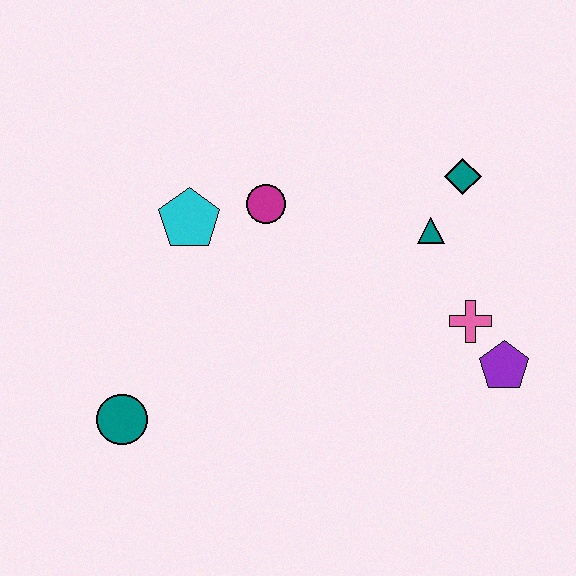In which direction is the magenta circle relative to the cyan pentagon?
The magenta circle is to the right of the cyan pentagon.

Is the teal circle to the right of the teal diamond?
No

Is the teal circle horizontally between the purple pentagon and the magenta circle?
No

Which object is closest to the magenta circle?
The cyan pentagon is closest to the magenta circle.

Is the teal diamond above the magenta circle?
Yes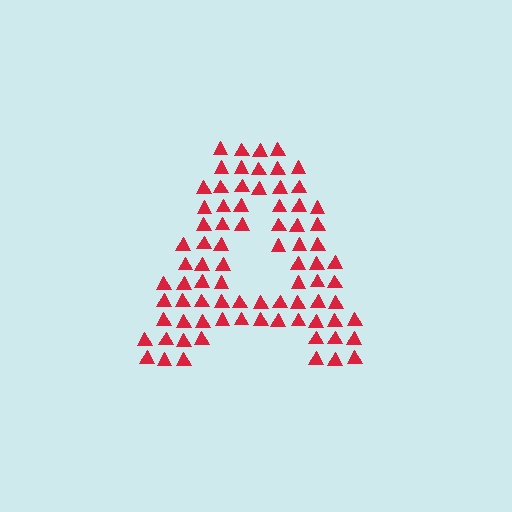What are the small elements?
The small elements are triangles.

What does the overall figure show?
The overall figure shows the letter A.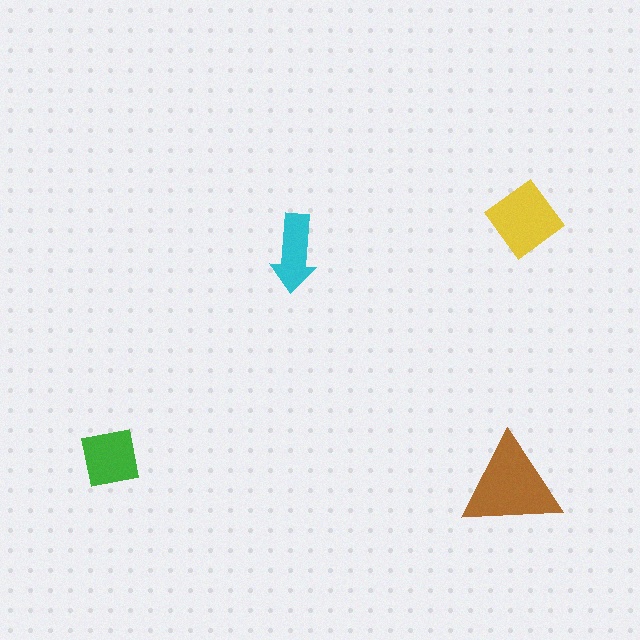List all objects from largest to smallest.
The brown triangle, the yellow diamond, the green square, the cyan arrow.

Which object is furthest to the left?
The green square is leftmost.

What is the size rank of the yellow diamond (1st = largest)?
2nd.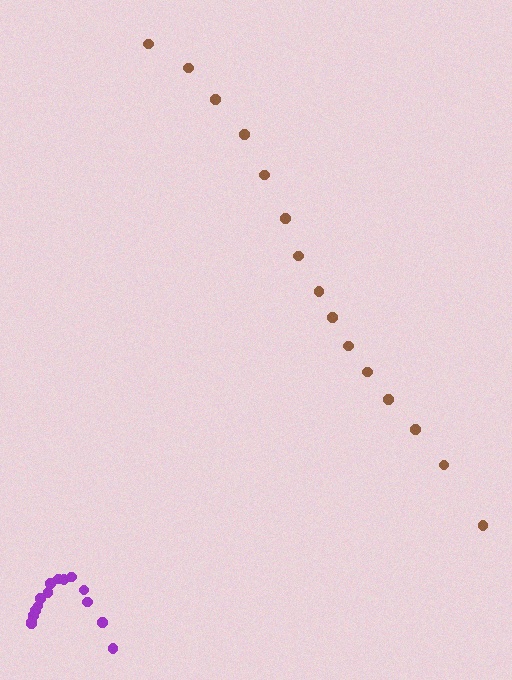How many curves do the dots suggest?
There are 2 distinct paths.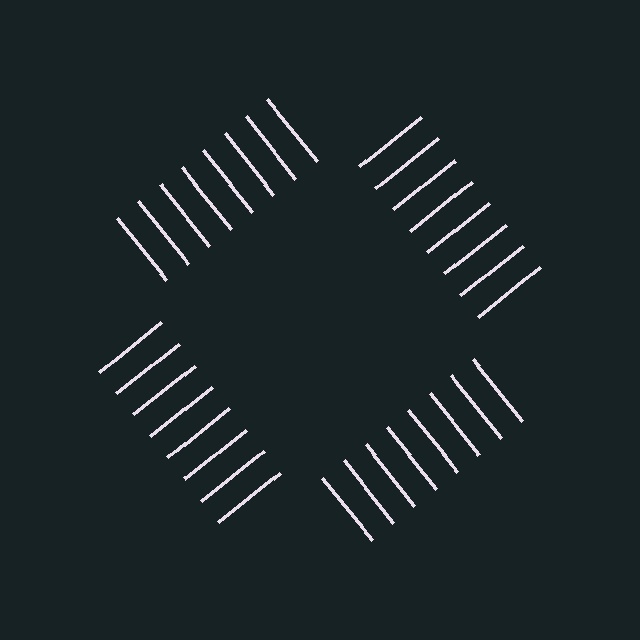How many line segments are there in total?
32 — 8 along each of the 4 edges.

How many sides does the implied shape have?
4 sides — the line-ends trace a square.